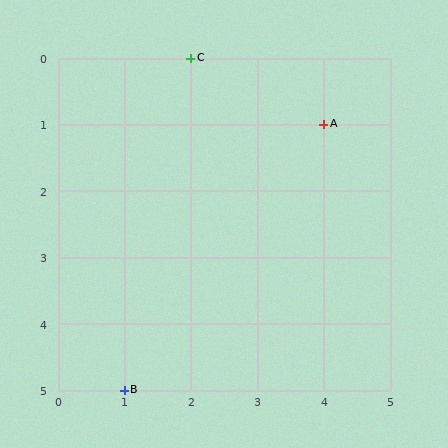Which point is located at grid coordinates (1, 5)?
Point B is at (1, 5).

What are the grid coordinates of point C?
Point C is at grid coordinates (2, 0).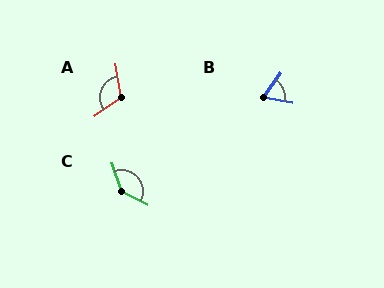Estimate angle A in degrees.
Approximately 116 degrees.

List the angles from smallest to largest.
B (64°), A (116°), C (134°).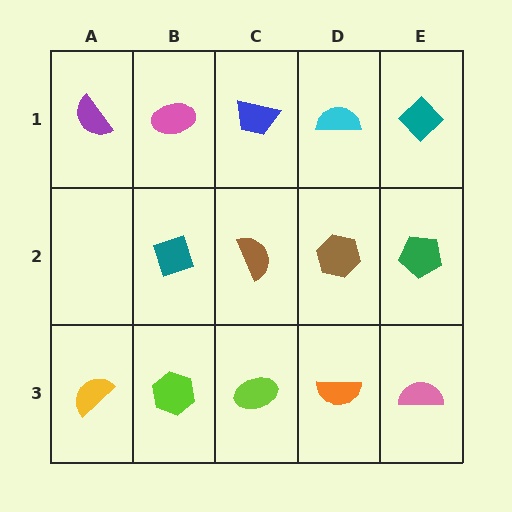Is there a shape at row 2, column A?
No, that cell is empty.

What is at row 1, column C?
A blue trapezoid.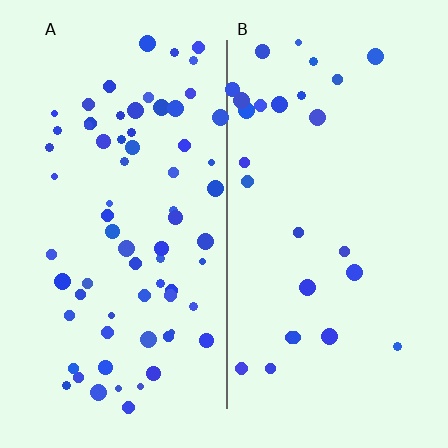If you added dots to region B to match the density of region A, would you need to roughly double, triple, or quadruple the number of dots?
Approximately triple.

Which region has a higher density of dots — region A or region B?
A (the left).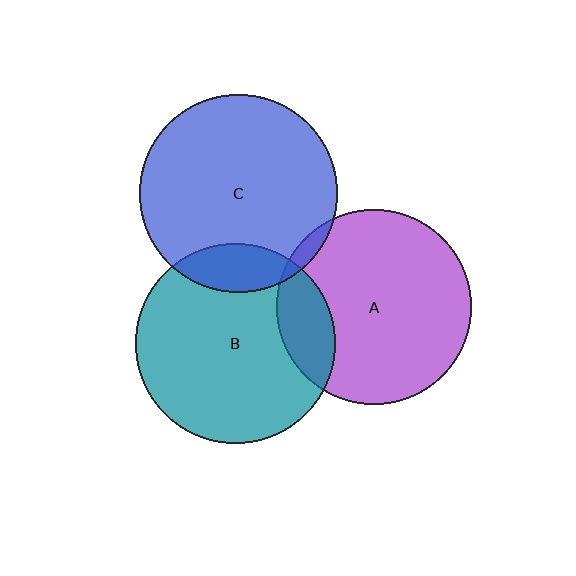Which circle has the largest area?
Circle B (teal).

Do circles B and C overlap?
Yes.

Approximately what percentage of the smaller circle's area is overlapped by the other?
Approximately 15%.